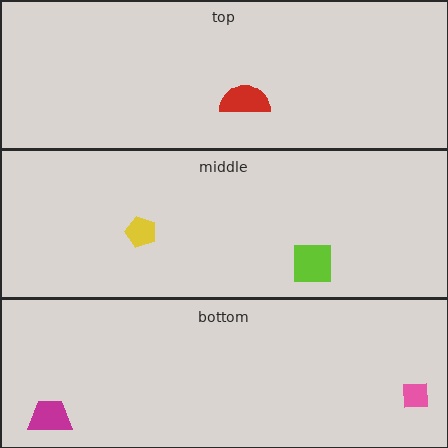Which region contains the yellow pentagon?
The middle region.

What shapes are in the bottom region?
The magenta trapezoid, the pink square.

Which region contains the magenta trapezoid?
The bottom region.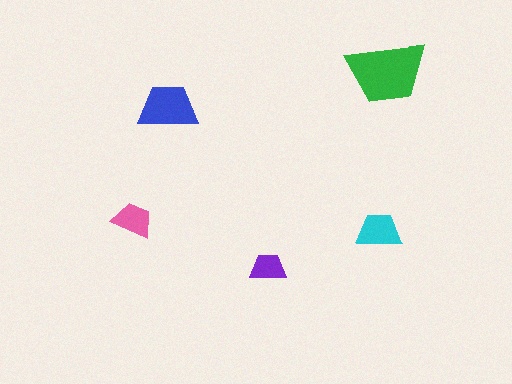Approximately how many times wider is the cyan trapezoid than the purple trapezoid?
About 1.5 times wider.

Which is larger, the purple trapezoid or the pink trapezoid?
The pink one.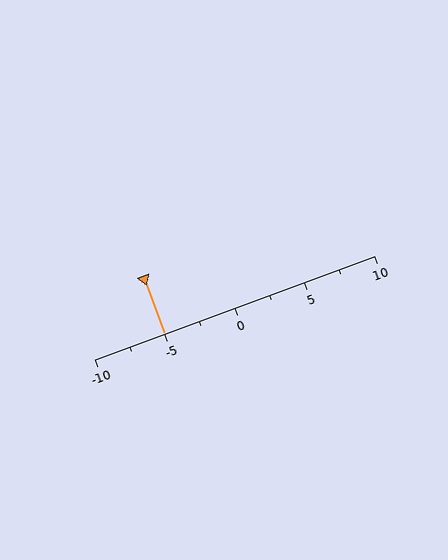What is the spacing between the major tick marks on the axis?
The major ticks are spaced 5 apart.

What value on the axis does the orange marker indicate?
The marker indicates approximately -5.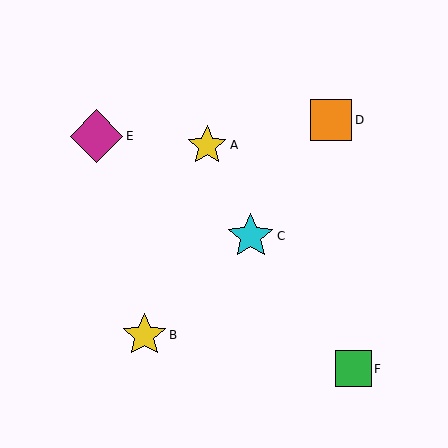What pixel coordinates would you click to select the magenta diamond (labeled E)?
Click at (96, 136) to select the magenta diamond E.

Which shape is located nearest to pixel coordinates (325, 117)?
The orange square (labeled D) at (331, 120) is nearest to that location.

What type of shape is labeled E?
Shape E is a magenta diamond.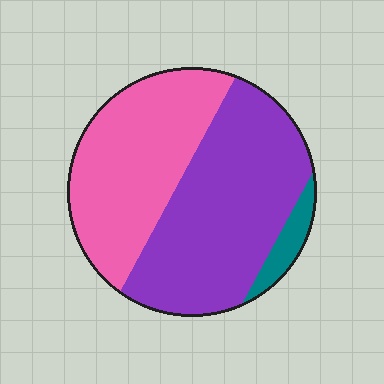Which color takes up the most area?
Purple, at roughly 50%.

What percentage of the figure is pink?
Pink covers 42% of the figure.